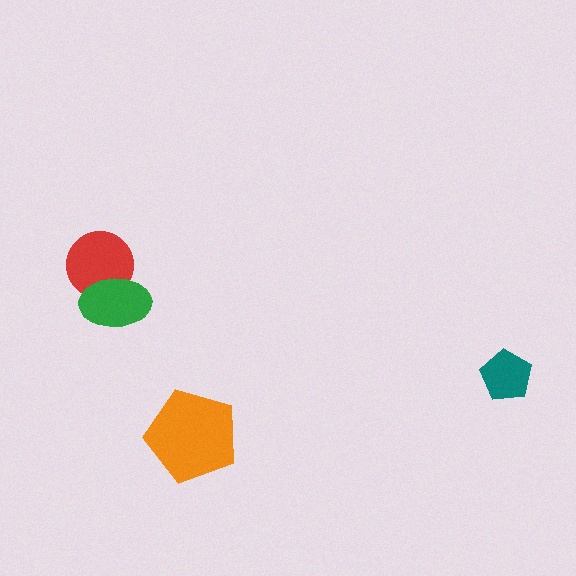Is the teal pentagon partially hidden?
No, no other shape covers it.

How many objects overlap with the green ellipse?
1 object overlaps with the green ellipse.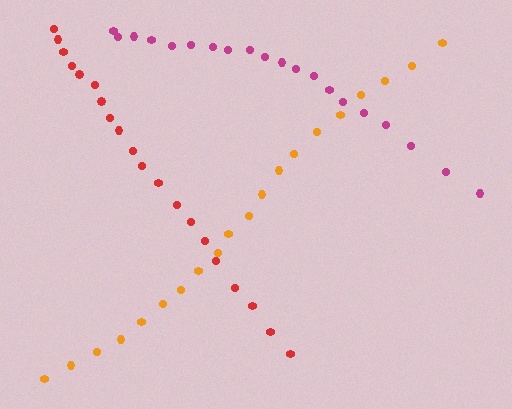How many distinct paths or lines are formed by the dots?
There are 3 distinct paths.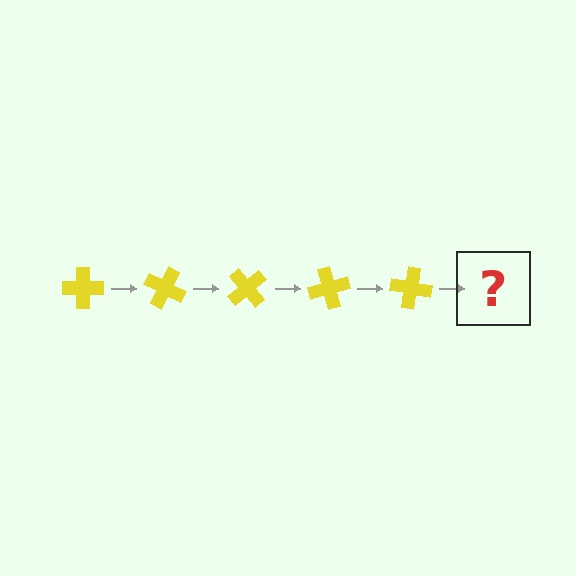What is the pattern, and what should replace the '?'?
The pattern is that the cross rotates 25 degrees each step. The '?' should be a yellow cross rotated 125 degrees.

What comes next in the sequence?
The next element should be a yellow cross rotated 125 degrees.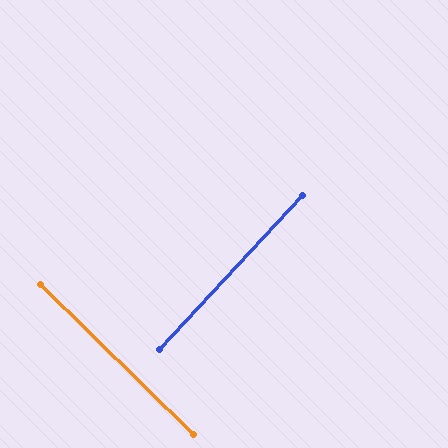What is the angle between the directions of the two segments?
Approximately 89 degrees.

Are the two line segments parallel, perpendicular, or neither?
Perpendicular — they meet at approximately 89°.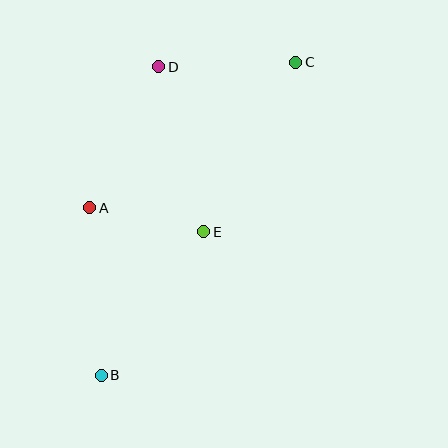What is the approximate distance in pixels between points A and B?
The distance between A and B is approximately 168 pixels.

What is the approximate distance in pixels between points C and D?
The distance between C and D is approximately 137 pixels.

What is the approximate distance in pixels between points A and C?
The distance between A and C is approximately 252 pixels.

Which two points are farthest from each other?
Points B and C are farthest from each other.